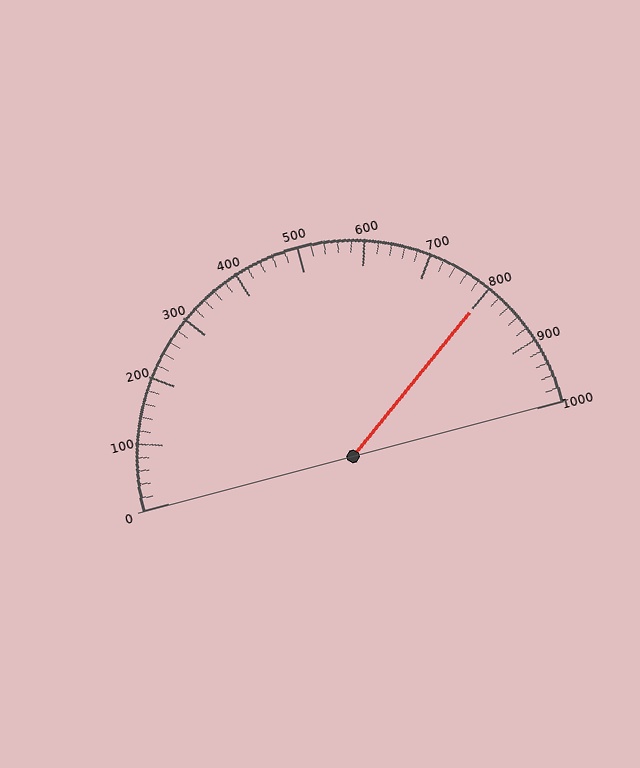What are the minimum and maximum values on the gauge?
The gauge ranges from 0 to 1000.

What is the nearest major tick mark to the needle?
The nearest major tick mark is 800.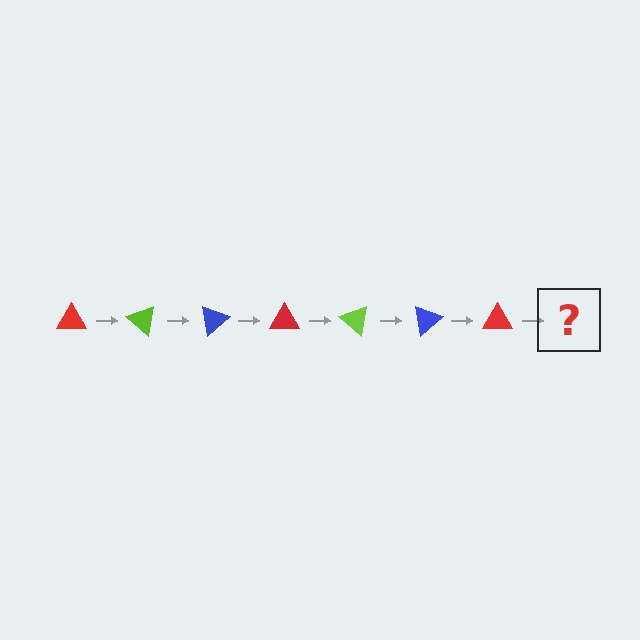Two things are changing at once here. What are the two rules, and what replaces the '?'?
The two rules are that it rotates 40 degrees each step and the color cycles through red, lime, and blue. The '?' should be a lime triangle, rotated 280 degrees from the start.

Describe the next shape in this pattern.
It should be a lime triangle, rotated 280 degrees from the start.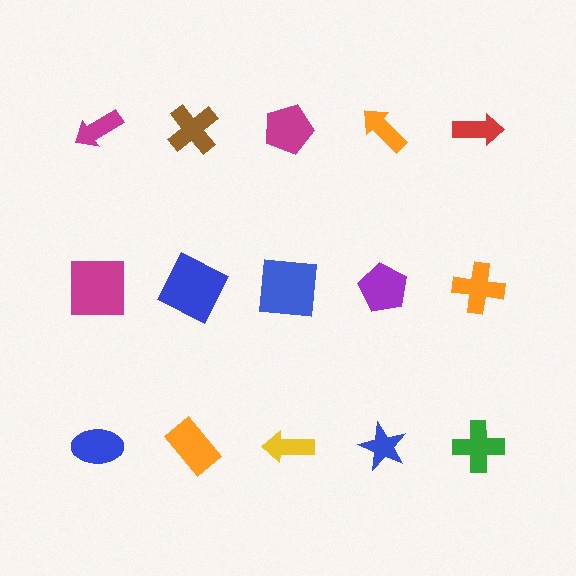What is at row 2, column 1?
A magenta square.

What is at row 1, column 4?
An orange arrow.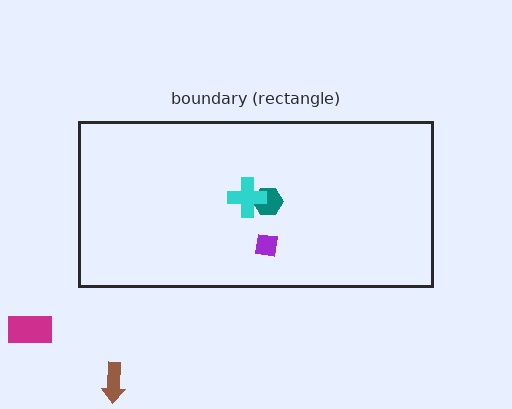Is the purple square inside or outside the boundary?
Inside.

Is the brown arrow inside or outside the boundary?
Outside.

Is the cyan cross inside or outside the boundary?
Inside.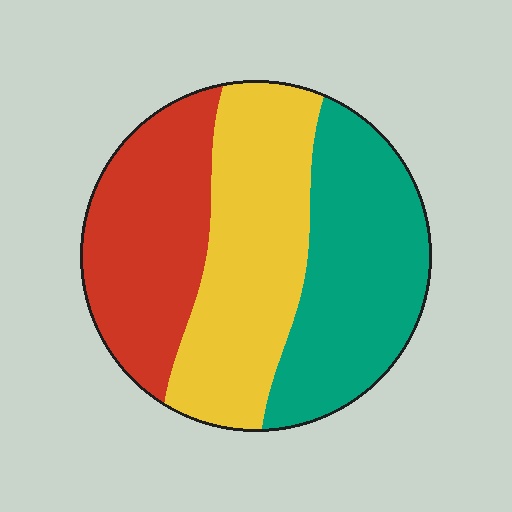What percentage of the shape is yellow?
Yellow covers roughly 35% of the shape.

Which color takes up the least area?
Red, at roughly 30%.